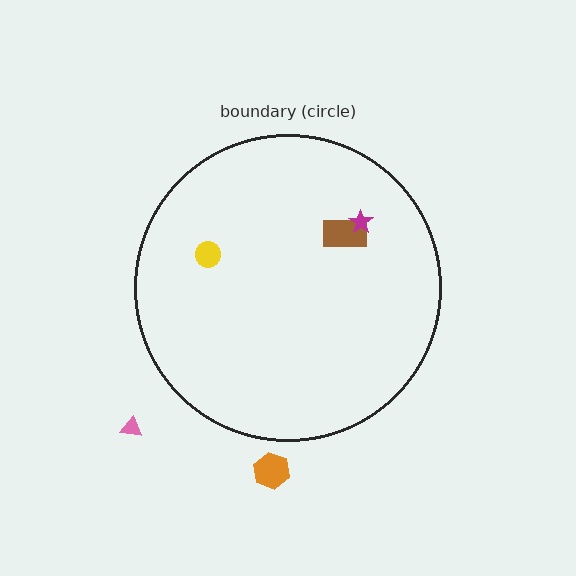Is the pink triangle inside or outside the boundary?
Outside.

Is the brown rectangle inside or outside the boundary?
Inside.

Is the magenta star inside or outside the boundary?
Inside.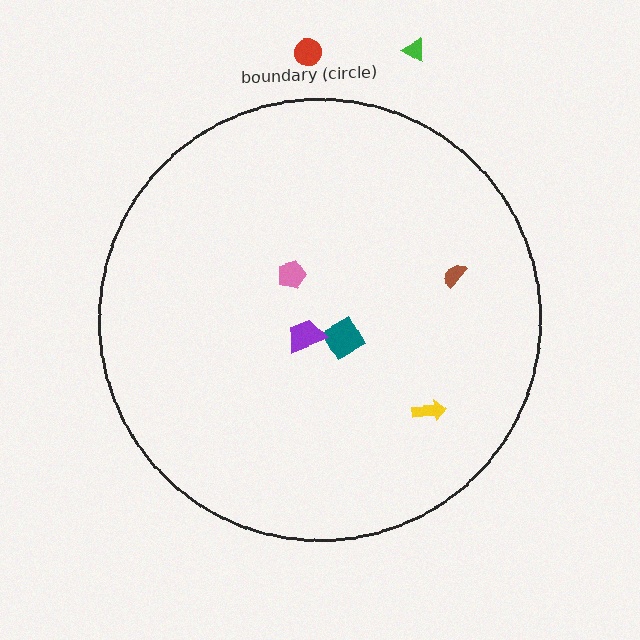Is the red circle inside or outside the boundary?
Outside.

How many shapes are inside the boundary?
5 inside, 2 outside.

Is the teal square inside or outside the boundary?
Inside.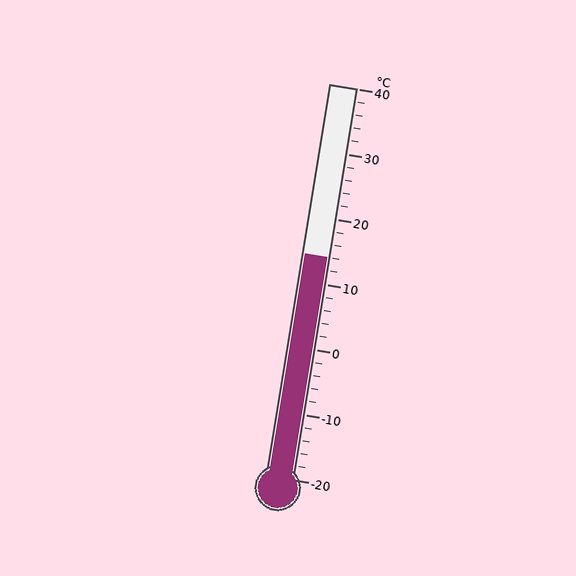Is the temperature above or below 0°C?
The temperature is above 0°C.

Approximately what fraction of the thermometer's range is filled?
The thermometer is filled to approximately 55% of its range.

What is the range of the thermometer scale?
The thermometer scale ranges from -20°C to 40°C.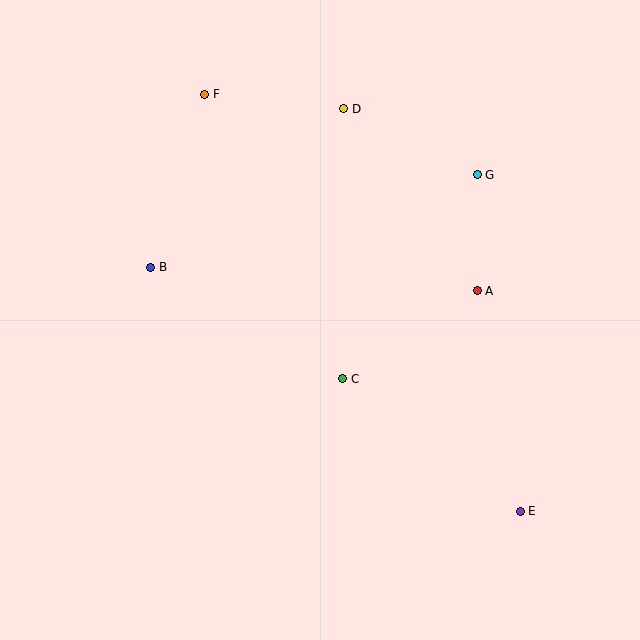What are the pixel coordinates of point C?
Point C is at (343, 379).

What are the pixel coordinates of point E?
Point E is at (520, 511).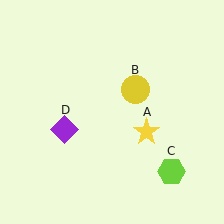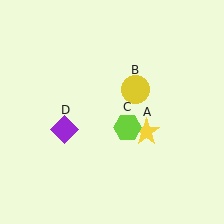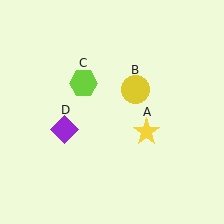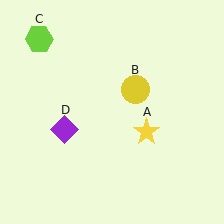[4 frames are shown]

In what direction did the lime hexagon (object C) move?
The lime hexagon (object C) moved up and to the left.